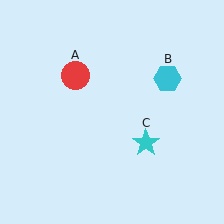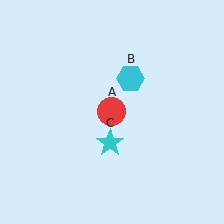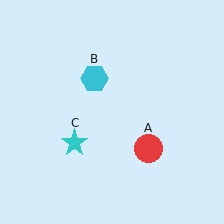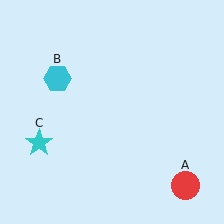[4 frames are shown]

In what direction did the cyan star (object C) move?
The cyan star (object C) moved left.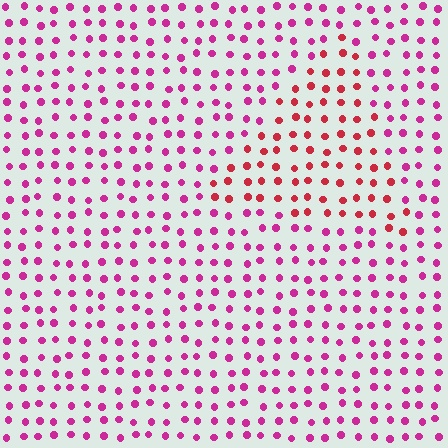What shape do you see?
I see a triangle.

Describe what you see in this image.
The image is filled with small magenta elements in a uniform arrangement. A triangle-shaped region is visible where the elements are tinted to a slightly different hue, forming a subtle color boundary.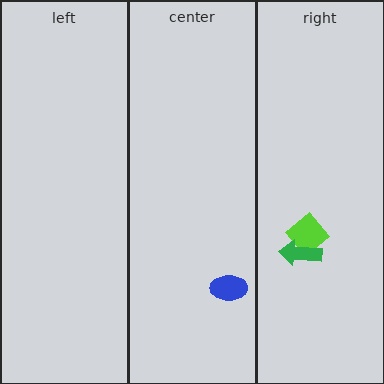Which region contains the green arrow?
The right region.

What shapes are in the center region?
The blue ellipse.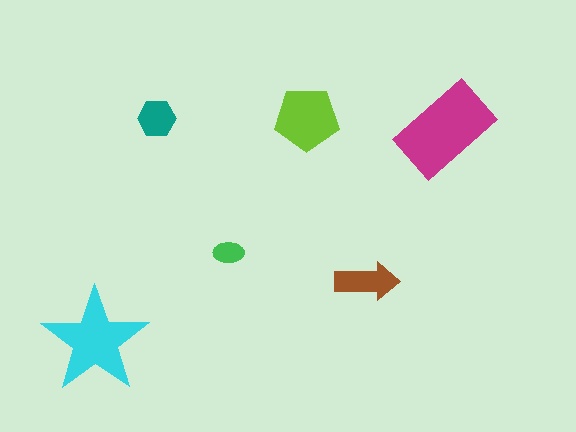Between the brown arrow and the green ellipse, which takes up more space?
The brown arrow.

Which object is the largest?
The magenta rectangle.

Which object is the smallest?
The green ellipse.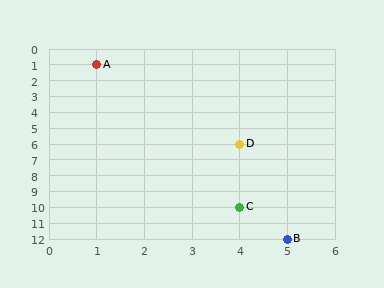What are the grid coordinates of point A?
Point A is at grid coordinates (1, 1).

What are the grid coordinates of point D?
Point D is at grid coordinates (4, 6).